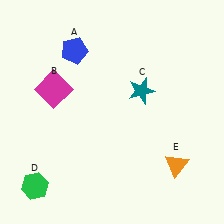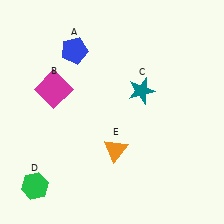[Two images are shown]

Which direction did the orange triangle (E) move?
The orange triangle (E) moved left.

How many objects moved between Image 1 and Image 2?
1 object moved between the two images.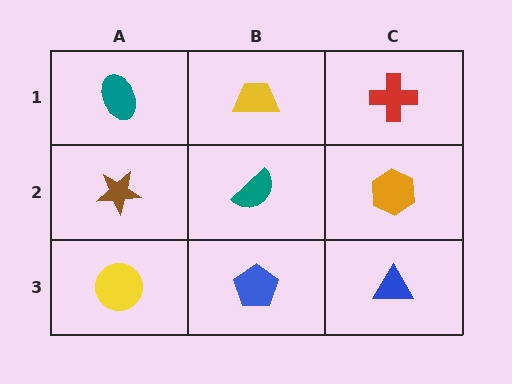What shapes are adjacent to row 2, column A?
A teal ellipse (row 1, column A), a yellow circle (row 3, column A), a teal semicircle (row 2, column B).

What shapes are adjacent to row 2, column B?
A yellow trapezoid (row 1, column B), a blue pentagon (row 3, column B), a brown star (row 2, column A), an orange hexagon (row 2, column C).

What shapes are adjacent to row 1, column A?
A brown star (row 2, column A), a yellow trapezoid (row 1, column B).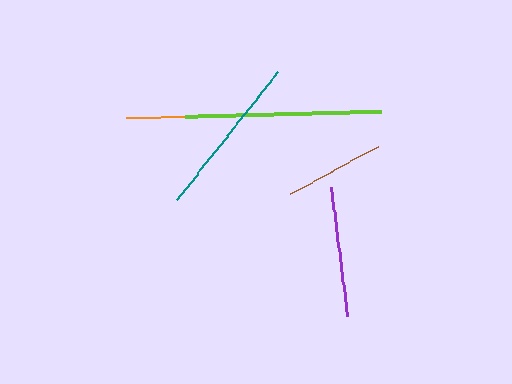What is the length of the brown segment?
The brown segment is approximately 100 pixels long.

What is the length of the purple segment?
The purple segment is approximately 130 pixels long.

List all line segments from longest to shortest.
From longest to shortest: orange, lime, teal, purple, brown.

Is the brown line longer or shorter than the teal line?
The teal line is longer than the brown line.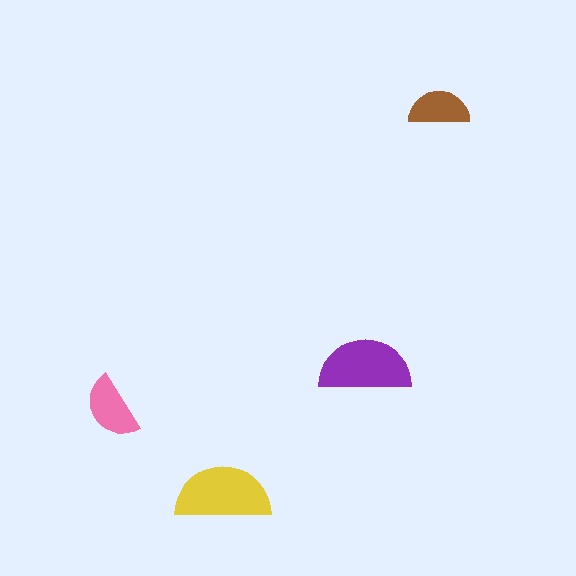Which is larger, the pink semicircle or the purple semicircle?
The purple one.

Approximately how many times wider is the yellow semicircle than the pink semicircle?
About 1.5 times wider.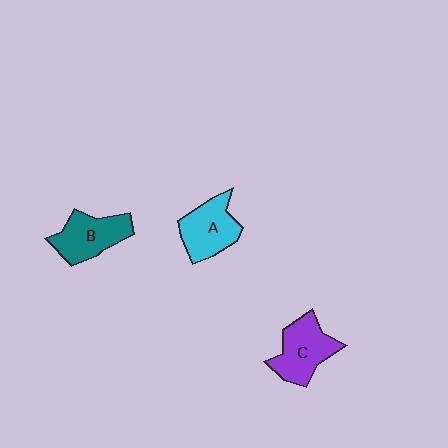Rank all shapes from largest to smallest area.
From largest to smallest: C (purple), A (cyan), B (teal).